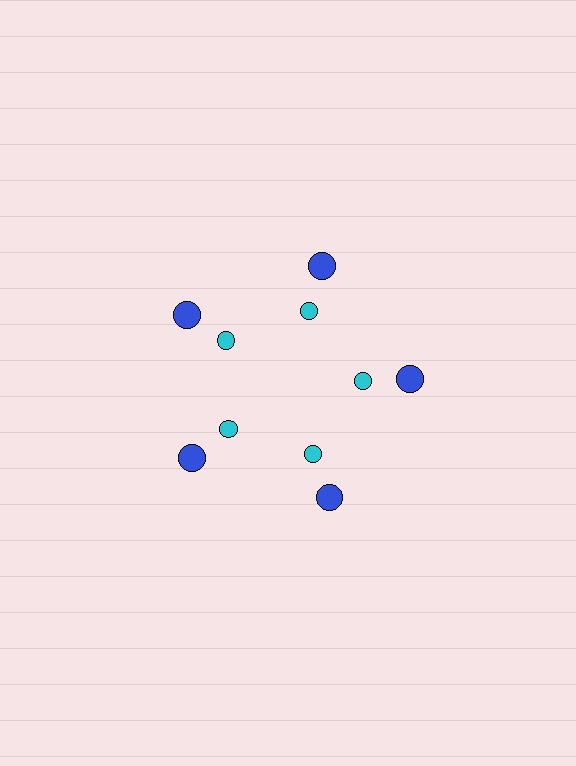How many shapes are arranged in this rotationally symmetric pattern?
There are 10 shapes, arranged in 5 groups of 2.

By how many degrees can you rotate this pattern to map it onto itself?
The pattern maps onto itself every 72 degrees of rotation.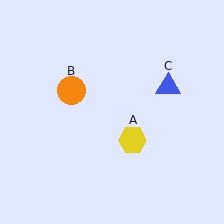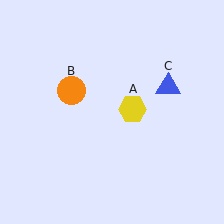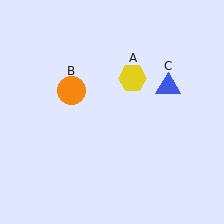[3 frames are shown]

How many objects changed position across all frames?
1 object changed position: yellow hexagon (object A).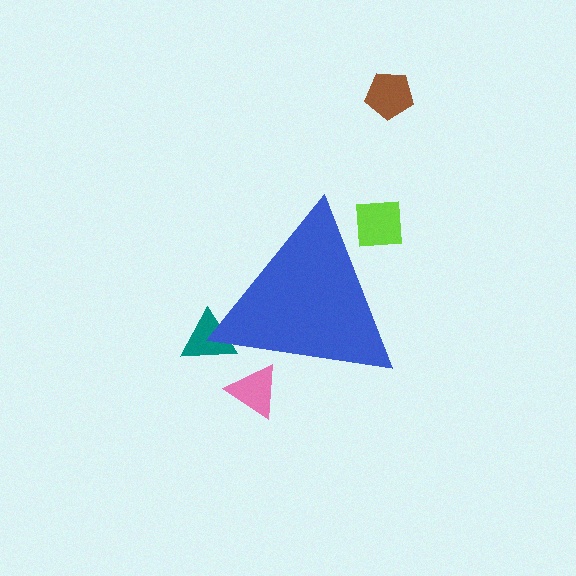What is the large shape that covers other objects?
A blue triangle.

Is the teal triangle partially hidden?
Yes, the teal triangle is partially hidden behind the blue triangle.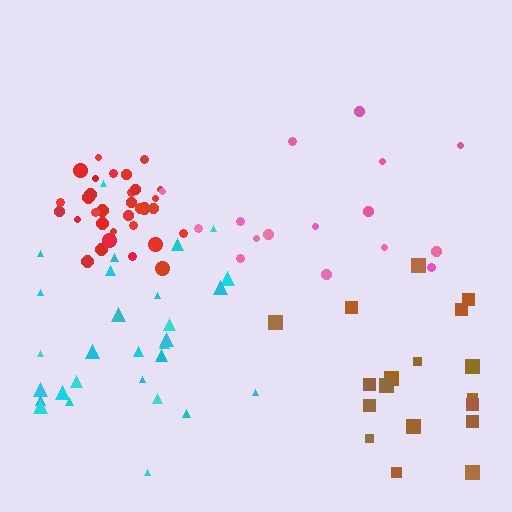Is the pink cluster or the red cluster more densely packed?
Red.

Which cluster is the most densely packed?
Red.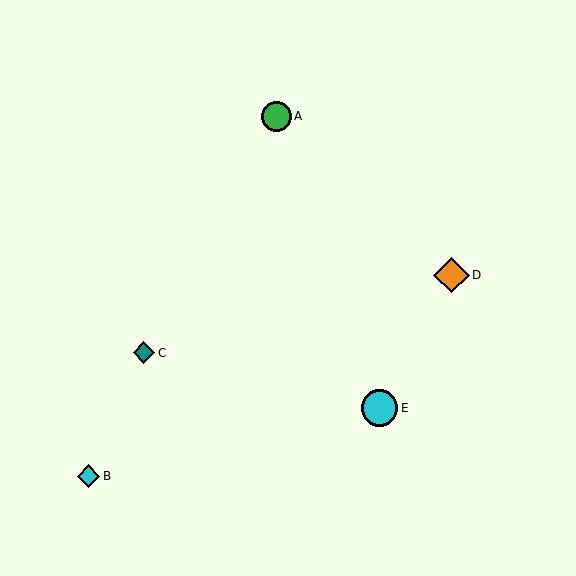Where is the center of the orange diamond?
The center of the orange diamond is at (452, 275).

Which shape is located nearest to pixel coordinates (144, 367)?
The teal diamond (labeled C) at (144, 353) is nearest to that location.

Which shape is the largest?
The cyan circle (labeled E) is the largest.